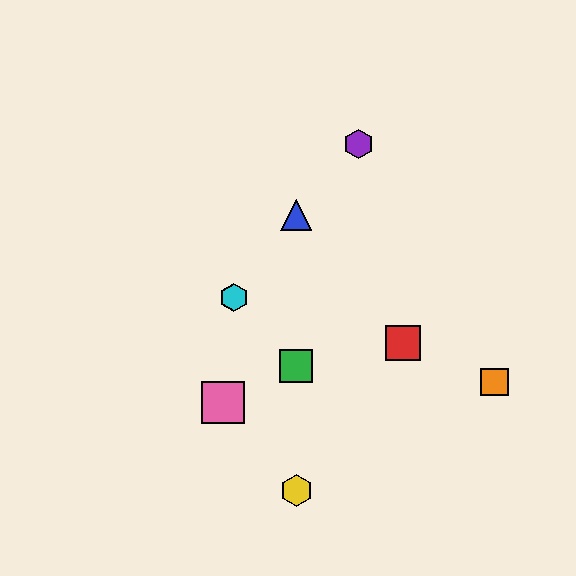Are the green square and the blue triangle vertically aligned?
Yes, both are at x≈296.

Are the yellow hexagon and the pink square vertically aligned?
No, the yellow hexagon is at x≈296 and the pink square is at x≈223.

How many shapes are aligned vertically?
3 shapes (the blue triangle, the green square, the yellow hexagon) are aligned vertically.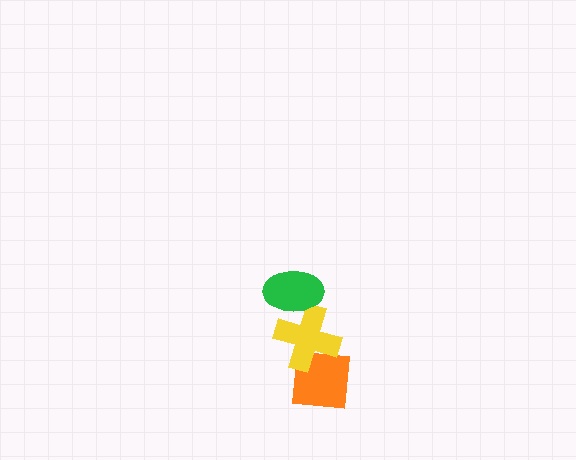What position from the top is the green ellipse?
The green ellipse is 1st from the top.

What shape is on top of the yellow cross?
The green ellipse is on top of the yellow cross.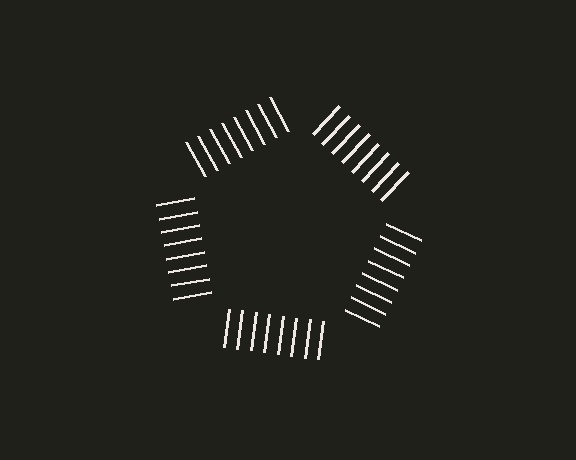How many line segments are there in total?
40 — 8 along each of the 5 edges.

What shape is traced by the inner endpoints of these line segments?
An illusory pentagon — the line segments terminate on its edges but no continuous stroke is drawn.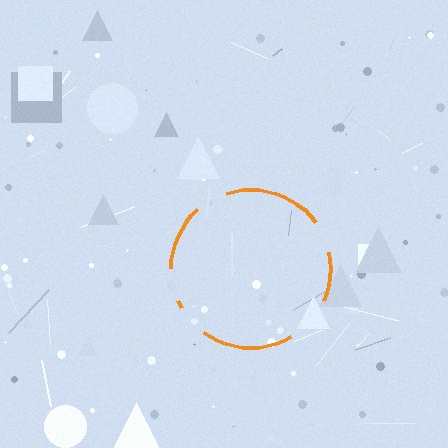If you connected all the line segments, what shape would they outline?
They would outline a circle.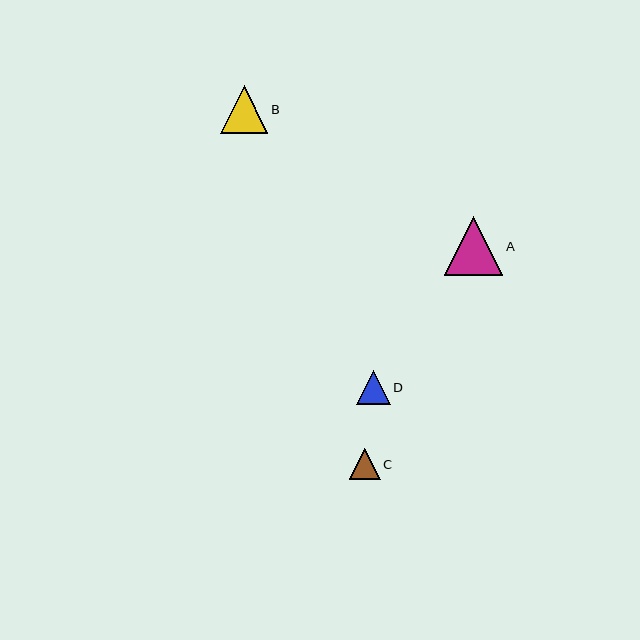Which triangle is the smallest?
Triangle C is the smallest with a size of approximately 31 pixels.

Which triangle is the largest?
Triangle A is the largest with a size of approximately 58 pixels.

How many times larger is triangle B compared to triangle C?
Triangle B is approximately 1.6 times the size of triangle C.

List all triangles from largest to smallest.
From largest to smallest: A, B, D, C.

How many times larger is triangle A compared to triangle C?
Triangle A is approximately 1.9 times the size of triangle C.